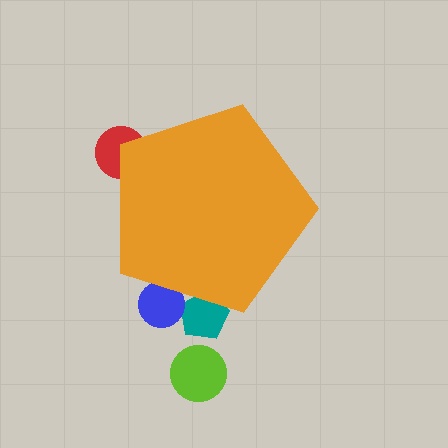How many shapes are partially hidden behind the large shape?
3 shapes are partially hidden.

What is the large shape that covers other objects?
An orange pentagon.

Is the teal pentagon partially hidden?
Yes, the teal pentagon is partially hidden behind the orange pentagon.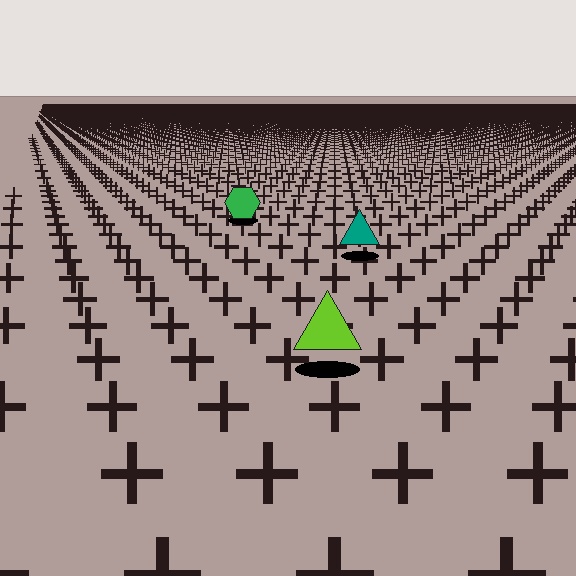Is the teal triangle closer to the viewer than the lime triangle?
No. The lime triangle is closer — you can tell from the texture gradient: the ground texture is coarser near it.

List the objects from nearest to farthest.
From nearest to farthest: the lime triangle, the teal triangle, the green hexagon.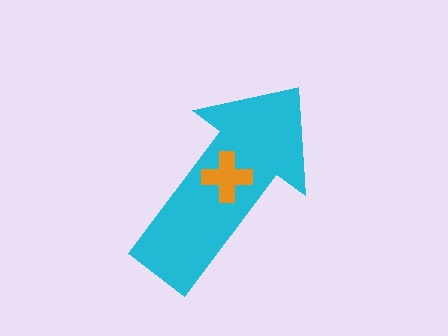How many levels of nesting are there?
2.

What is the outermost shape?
The cyan arrow.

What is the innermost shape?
The orange cross.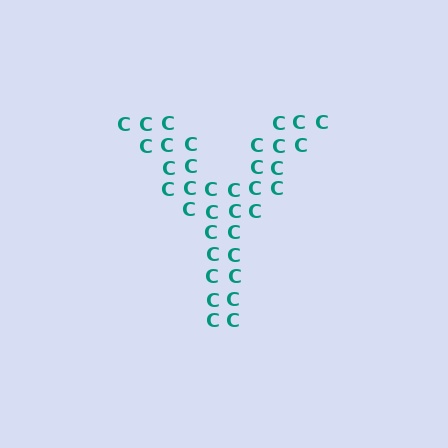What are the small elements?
The small elements are letter C's.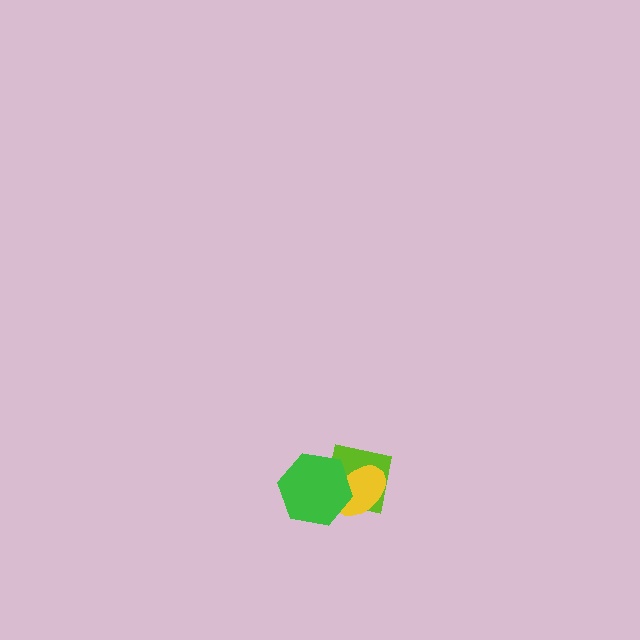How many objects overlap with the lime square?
2 objects overlap with the lime square.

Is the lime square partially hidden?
Yes, it is partially covered by another shape.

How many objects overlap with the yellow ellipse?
2 objects overlap with the yellow ellipse.